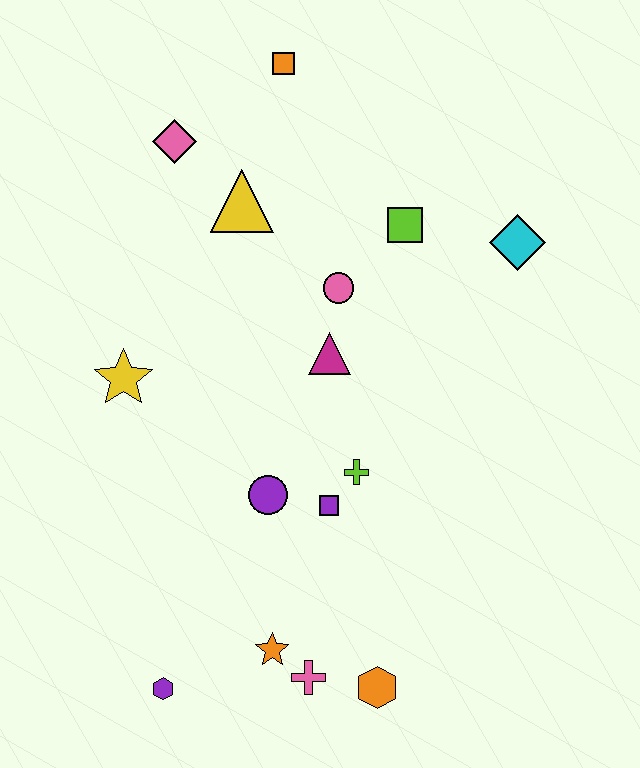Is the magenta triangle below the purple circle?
No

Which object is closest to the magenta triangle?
The pink circle is closest to the magenta triangle.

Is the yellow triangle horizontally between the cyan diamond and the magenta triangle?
No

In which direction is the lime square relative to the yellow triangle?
The lime square is to the right of the yellow triangle.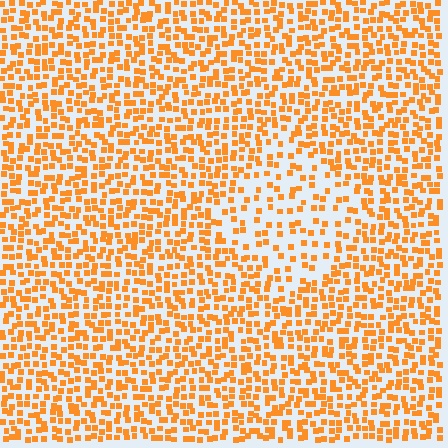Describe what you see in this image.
The image contains small orange elements arranged at two different densities. A diamond-shaped region is visible where the elements are less densely packed than the surrounding area.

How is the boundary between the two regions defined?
The boundary is defined by a change in element density (approximately 1.9x ratio). All elements are the same color, size, and shape.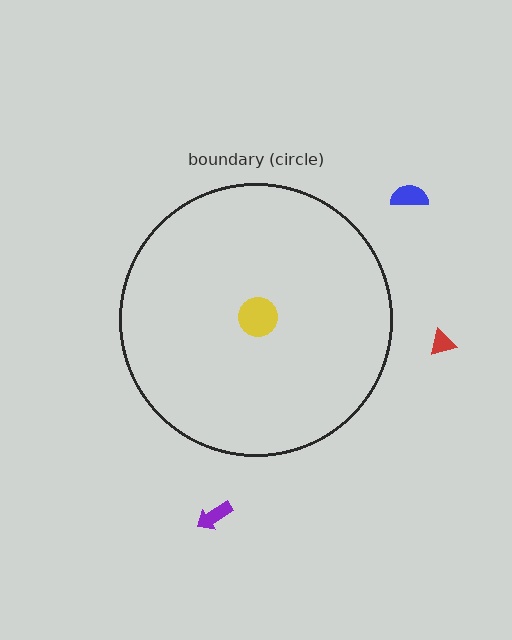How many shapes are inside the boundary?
1 inside, 3 outside.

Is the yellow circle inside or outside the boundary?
Inside.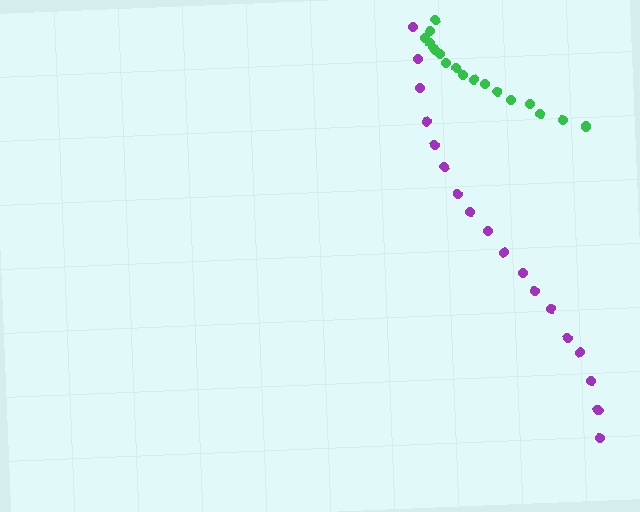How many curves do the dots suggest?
There are 2 distinct paths.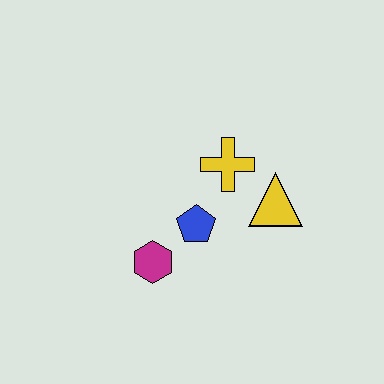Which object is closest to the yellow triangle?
The yellow cross is closest to the yellow triangle.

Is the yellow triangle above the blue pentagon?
Yes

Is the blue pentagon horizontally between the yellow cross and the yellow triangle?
No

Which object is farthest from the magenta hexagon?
The yellow triangle is farthest from the magenta hexagon.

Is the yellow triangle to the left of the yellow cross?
No